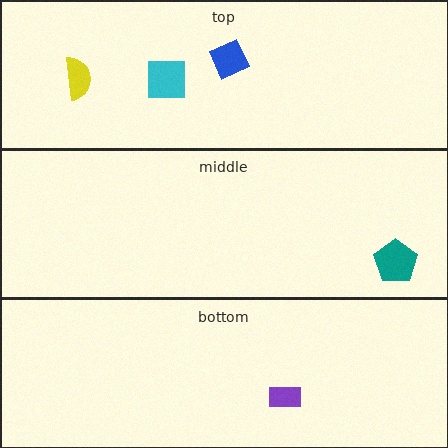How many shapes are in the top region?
3.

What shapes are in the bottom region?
The purple rectangle.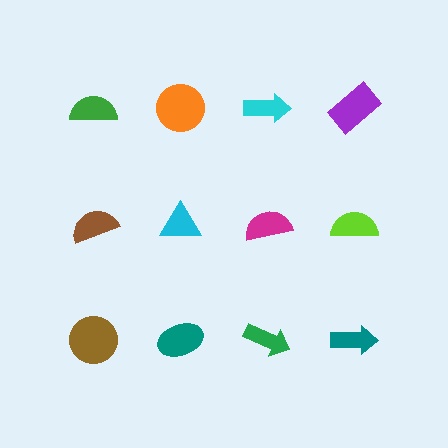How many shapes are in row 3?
4 shapes.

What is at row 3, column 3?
A green arrow.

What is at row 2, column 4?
A lime semicircle.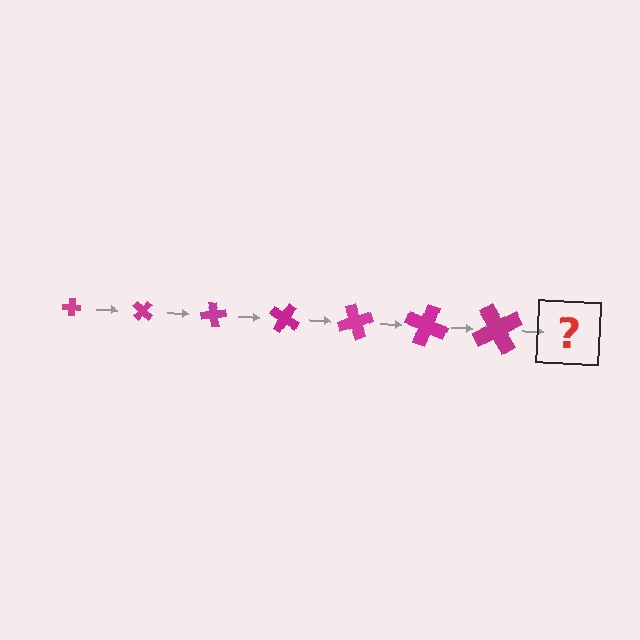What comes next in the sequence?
The next element should be a cross, larger than the previous one and rotated 280 degrees from the start.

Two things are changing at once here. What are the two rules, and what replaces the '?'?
The two rules are that the cross grows larger each step and it rotates 40 degrees each step. The '?' should be a cross, larger than the previous one and rotated 280 degrees from the start.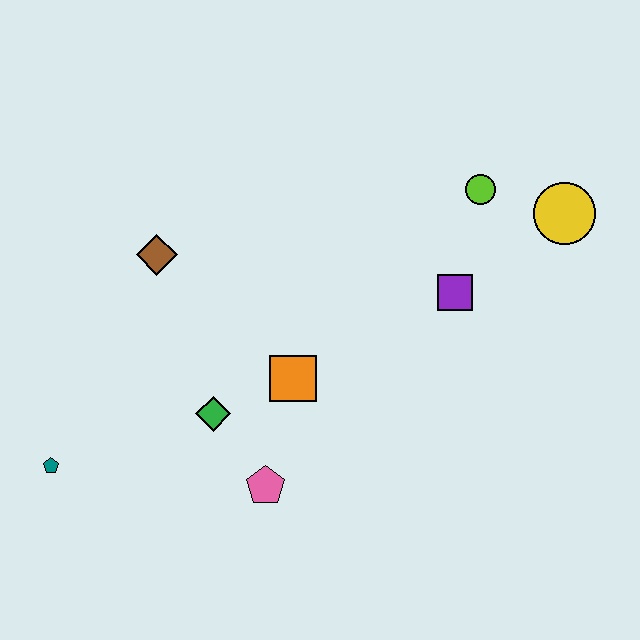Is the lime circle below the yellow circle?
No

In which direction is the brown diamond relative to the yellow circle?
The brown diamond is to the left of the yellow circle.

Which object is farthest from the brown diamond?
The yellow circle is farthest from the brown diamond.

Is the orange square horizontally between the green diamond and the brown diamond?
No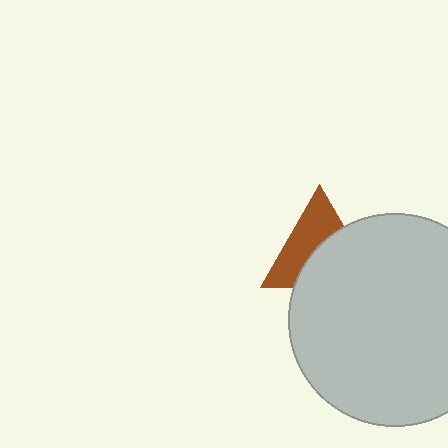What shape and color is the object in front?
The object in front is a light gray circle.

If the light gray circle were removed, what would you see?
You would see the complete brown triangle.